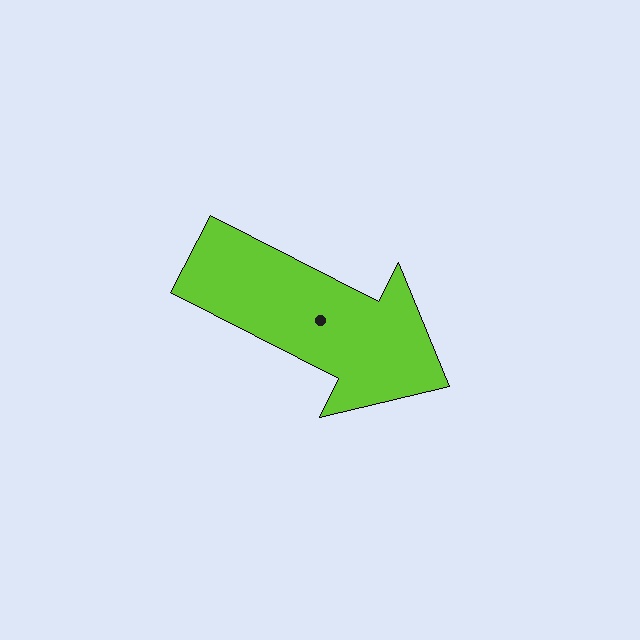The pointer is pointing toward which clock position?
Roughly 4 o'clock.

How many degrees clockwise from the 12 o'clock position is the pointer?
Approximately 117 degrees.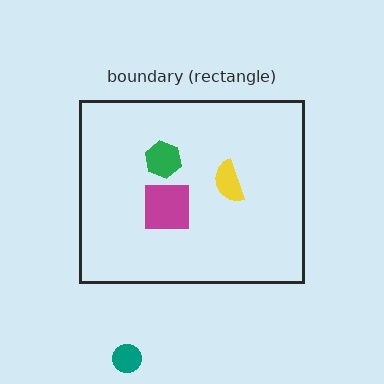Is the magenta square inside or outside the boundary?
Inside.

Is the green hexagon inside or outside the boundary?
Inside.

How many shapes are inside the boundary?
3 inside, 1 outside.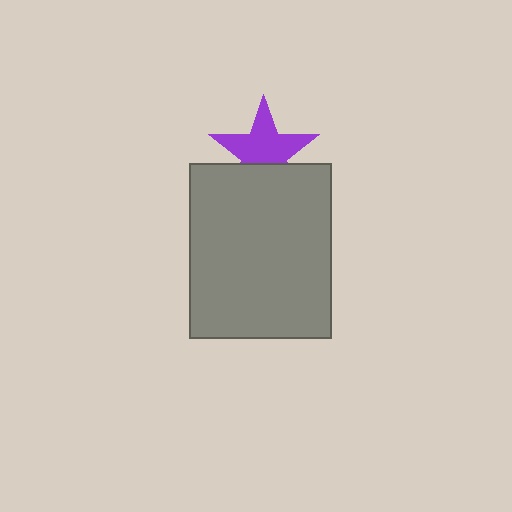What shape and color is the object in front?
The object in front is a gray rectangle.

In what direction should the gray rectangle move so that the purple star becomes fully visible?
The gray rectangle should move down. That is the shortest direction to clear the overlap and leave the purple star fully visible.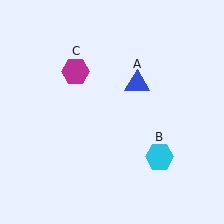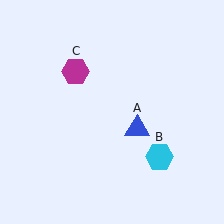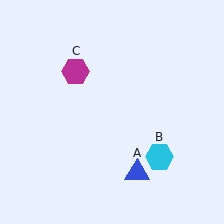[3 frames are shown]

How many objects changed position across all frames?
1 object changed position: blue triangle (object A).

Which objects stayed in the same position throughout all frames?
Cyan hexagon (object B) and magenta hexagon (object C) remained stationary.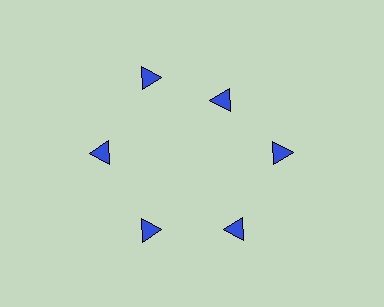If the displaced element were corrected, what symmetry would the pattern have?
It would have 6-fold rotational symmetry — the pattern would map onto itself every 60 degrees.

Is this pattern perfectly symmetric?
No. The 6 blue triangles are arranged in a ring, but one element near the 1 o'clock position is pulled inward toward the center, breaking the 6-fold rotational symmetry.